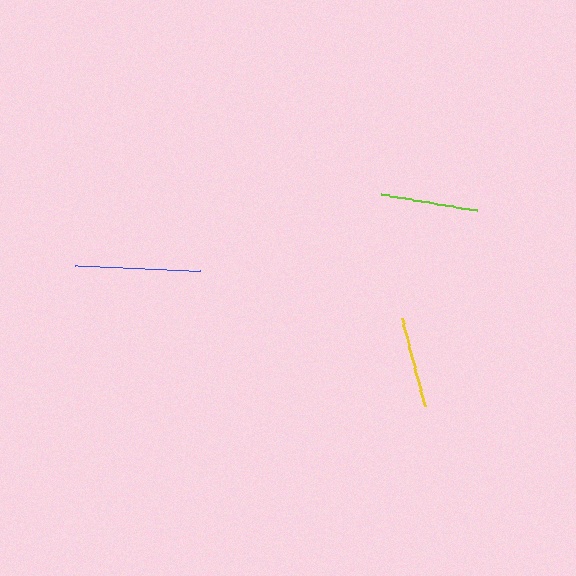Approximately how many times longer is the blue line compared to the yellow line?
The blue line is approximately 1.4 times the length of the yellow line.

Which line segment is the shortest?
The yellow line is the shortest at approximately 91 pixels.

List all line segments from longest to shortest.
From longest to shortest: blue, lime, yellow.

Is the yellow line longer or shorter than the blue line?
The blue line is longer than the yellow line.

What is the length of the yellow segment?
The yellow segment is approximately 91 pixels long.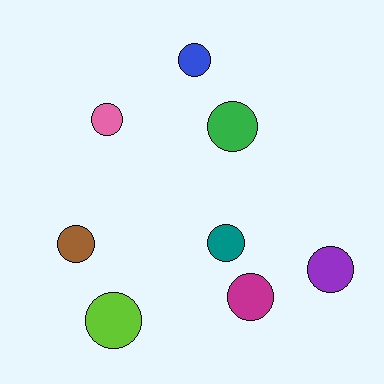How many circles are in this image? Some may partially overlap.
There are 8 circles.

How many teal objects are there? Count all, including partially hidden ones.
There is 1 teal object.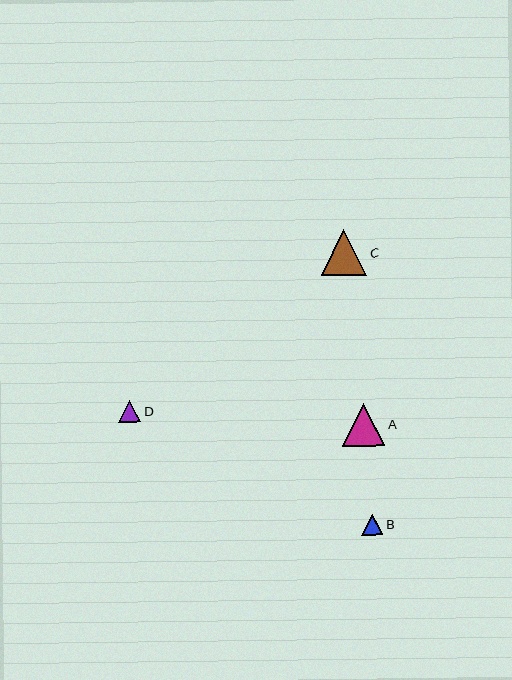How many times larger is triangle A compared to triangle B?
Triangle A is approximately 2.0 times the size of triangle B.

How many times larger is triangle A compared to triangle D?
Triangle A is approximately 1.9 times the size of triangle D.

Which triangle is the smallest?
Triangle B is the smallest with a size of approximately 21 pixels.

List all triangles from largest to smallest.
From largest to smallest: C, A, D, B.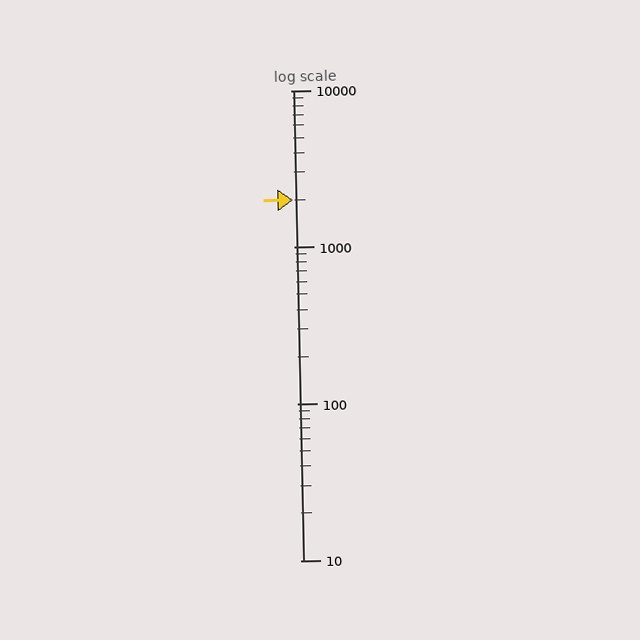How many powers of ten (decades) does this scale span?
The scale spans 3 decades, from 10 to 10000.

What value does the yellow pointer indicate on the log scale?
The pointer indicates approximately 2000.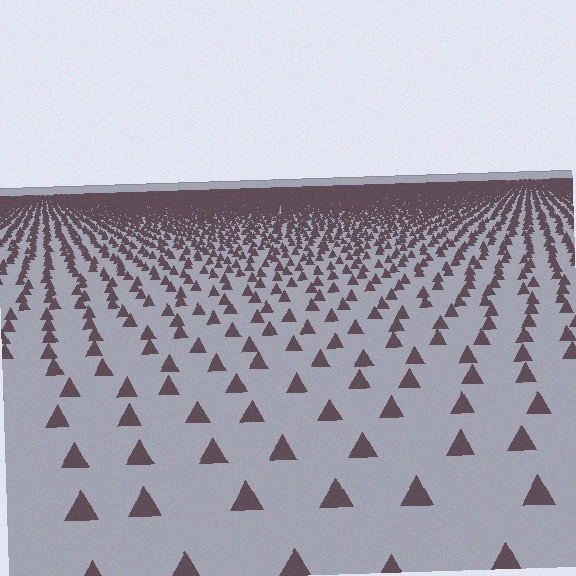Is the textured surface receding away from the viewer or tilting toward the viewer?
The surface is receding away from the viewer. Texture elements get smaller and denser toward the top.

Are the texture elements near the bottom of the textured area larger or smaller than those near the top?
Larger. Near the bottom, elements are closer to the viewer and appear at a bigger on-screen size.